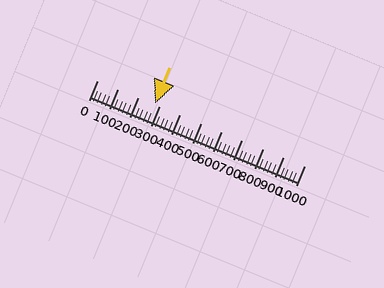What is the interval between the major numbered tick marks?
The major tick marks are spaced 100 units apart.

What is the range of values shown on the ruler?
The ruler shows values from 0 to 1000.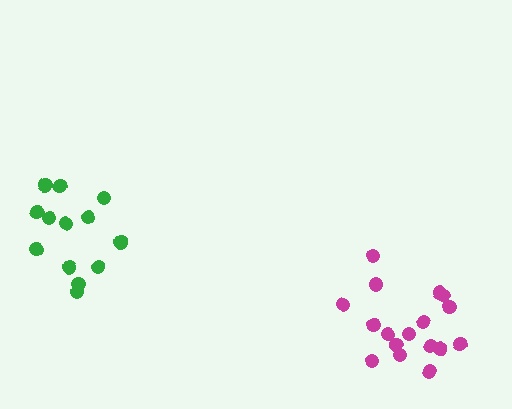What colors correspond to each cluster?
The clusters are colored: magenta, green.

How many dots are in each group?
Group 1: 17 dots, Group 2: 13 dots (30 total).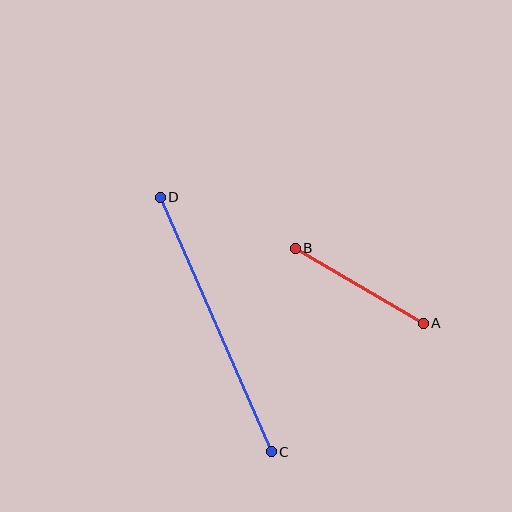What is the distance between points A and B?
The distance is approximately 148 pixels.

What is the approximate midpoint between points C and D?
The midpoint is at approximately (216, 325) pixels.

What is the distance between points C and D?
The distance is approximately 278 pixels.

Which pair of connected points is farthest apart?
Points C and D are farthest apart.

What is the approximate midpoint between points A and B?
The midpoint is at approximately (359, 286) pixels.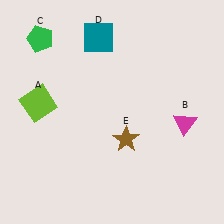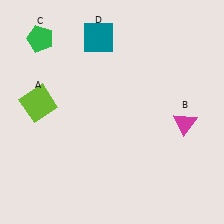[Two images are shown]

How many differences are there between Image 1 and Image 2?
There is 1 difference between the two images.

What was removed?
The brown star (E) was removed in Image 2.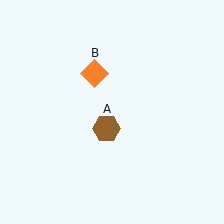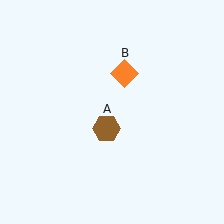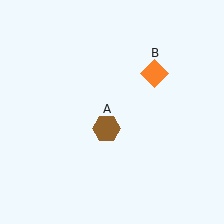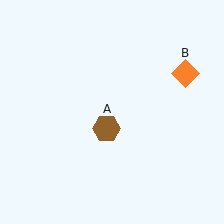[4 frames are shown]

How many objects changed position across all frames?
1 object changed position: orange diamond (object B).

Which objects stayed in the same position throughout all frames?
Brown hexagon (object A) remained stationary.